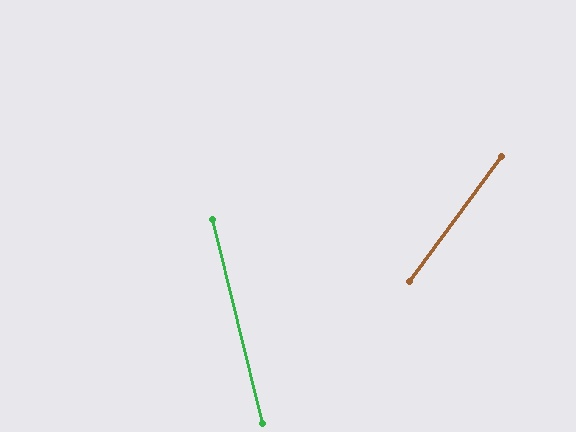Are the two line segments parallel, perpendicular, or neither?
Neither parallel nor perpendicular — they differ by about 50°.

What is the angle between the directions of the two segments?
Approximately 50 degrees.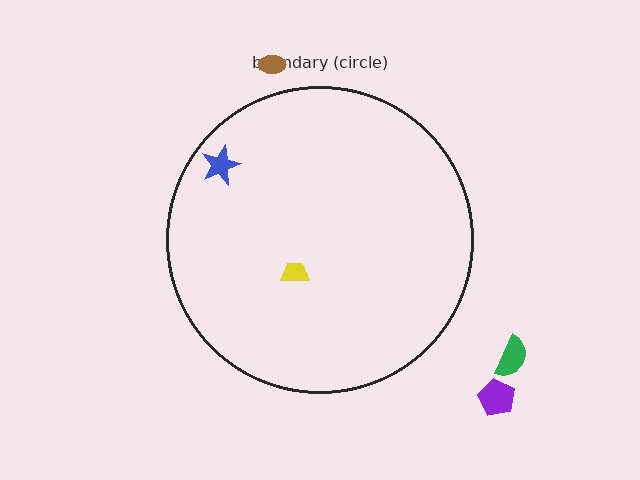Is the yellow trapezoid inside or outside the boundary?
Inside.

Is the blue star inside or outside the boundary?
Inside.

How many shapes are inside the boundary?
2 inside, 3 outside.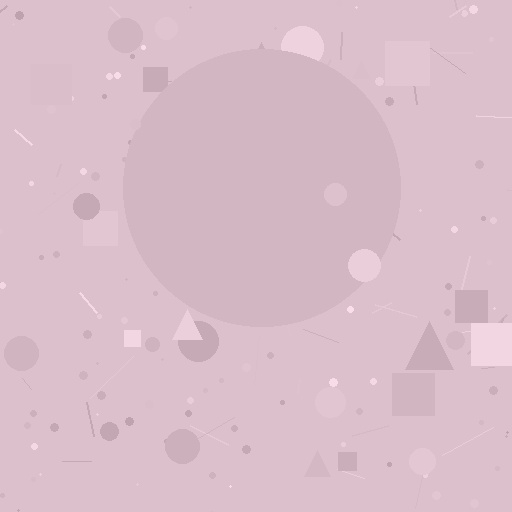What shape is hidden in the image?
A circle is hidden in the image.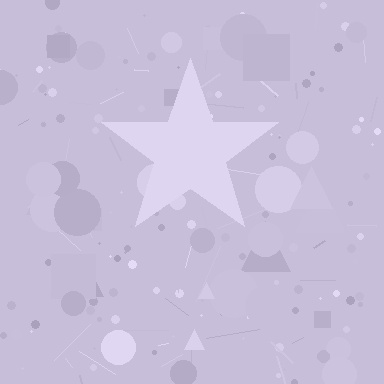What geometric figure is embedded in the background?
A star is embedded in the background.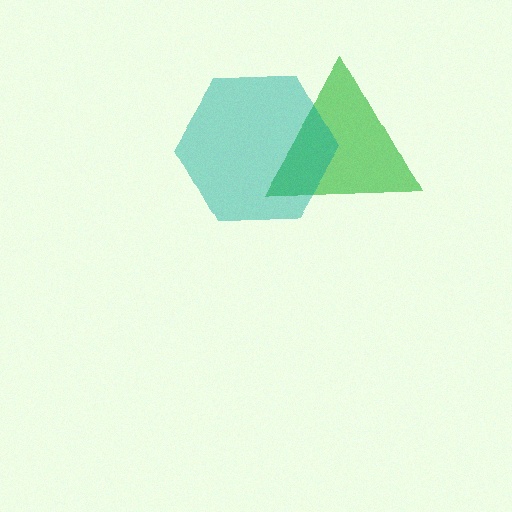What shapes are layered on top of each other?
The layered shapes are: a green triangle, a teal hexagon.